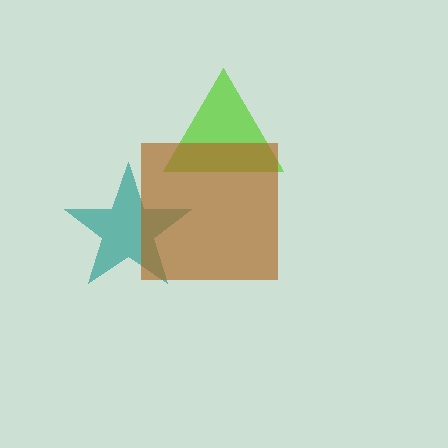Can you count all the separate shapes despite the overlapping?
Yes, there are 3 separate shapes.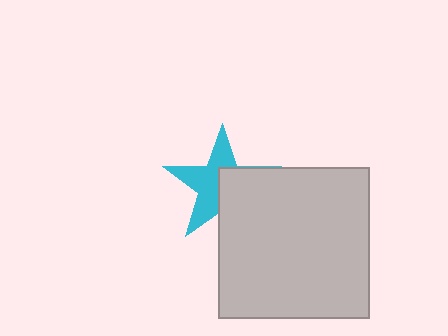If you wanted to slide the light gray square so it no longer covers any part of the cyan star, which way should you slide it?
Slide it toward the lower-right — that is the most direct way to separate the two shapes.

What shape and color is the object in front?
The object in front is a light gray square.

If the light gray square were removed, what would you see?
You would see the complete cyan star.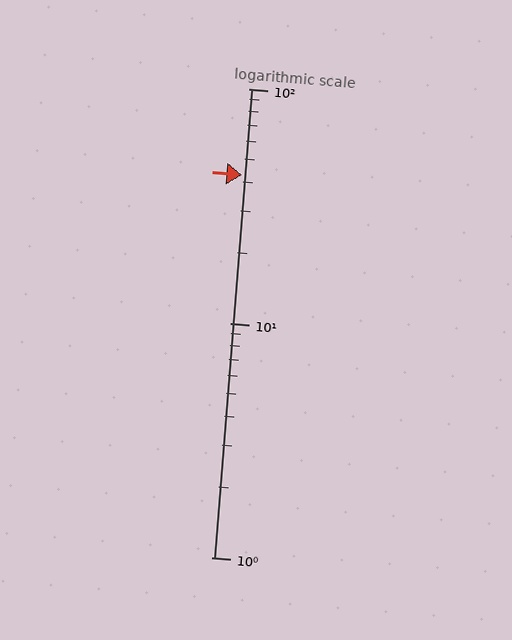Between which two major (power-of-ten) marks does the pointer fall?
The pointer is between 10 and 100.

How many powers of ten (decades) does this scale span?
The scale spans 2 decades, from 1 to 100.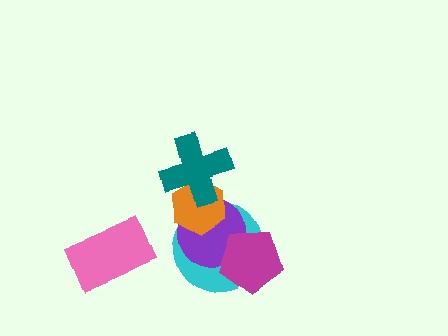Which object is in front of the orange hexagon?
The teal cross is in front of the orange hexagon.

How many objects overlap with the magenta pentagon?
2 objects overlap with the magenta pentagon.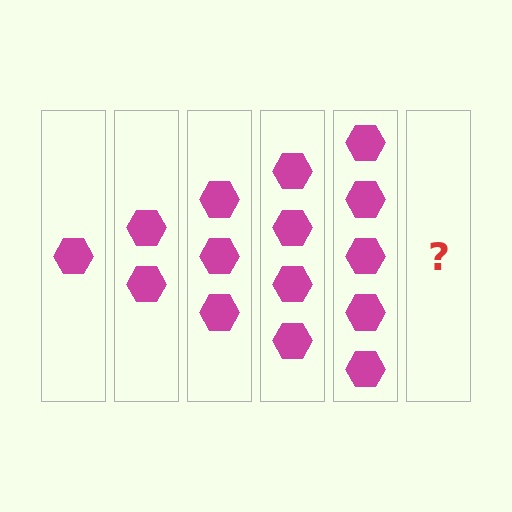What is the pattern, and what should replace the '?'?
The pattern is that each step adds one more hexagon. The '?' should be 6 hexagons.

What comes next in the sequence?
The next element should be 6 hexagons.